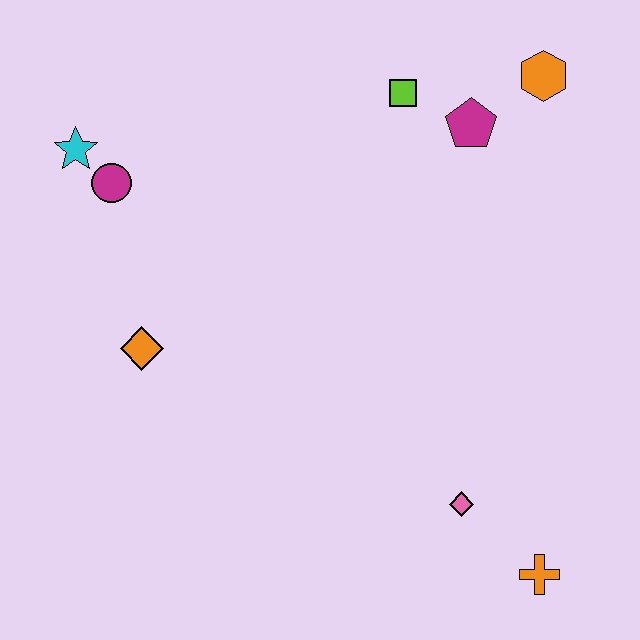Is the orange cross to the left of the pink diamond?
No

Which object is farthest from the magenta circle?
The orange cross is farthest from the magenta circle.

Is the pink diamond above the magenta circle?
No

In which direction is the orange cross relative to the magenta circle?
The orange cross is to the right of the magenta circle.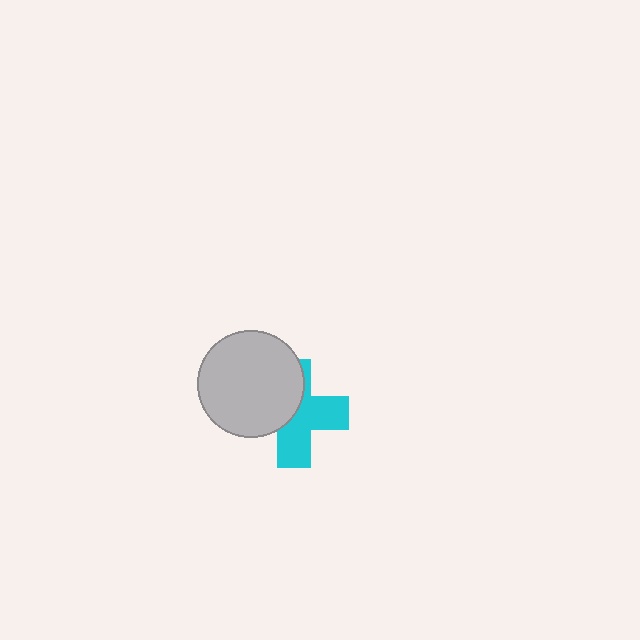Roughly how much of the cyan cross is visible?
About half of it is visible (roughly 55%).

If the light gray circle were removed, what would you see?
You would see the complete cyan cross.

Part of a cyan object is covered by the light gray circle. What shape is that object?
It is a cross.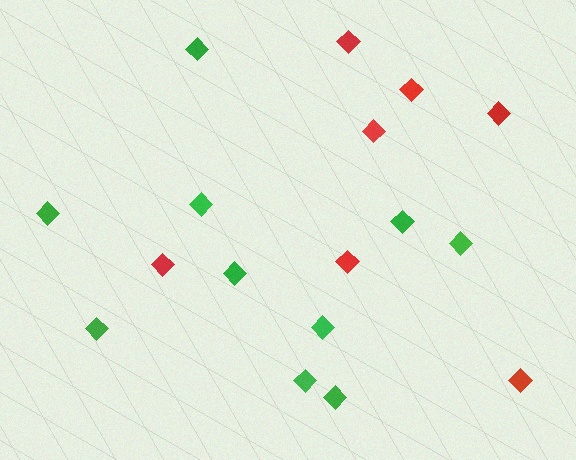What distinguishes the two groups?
There are 2 groups: one group of red diamonds (7) and one group of green diamonds (10).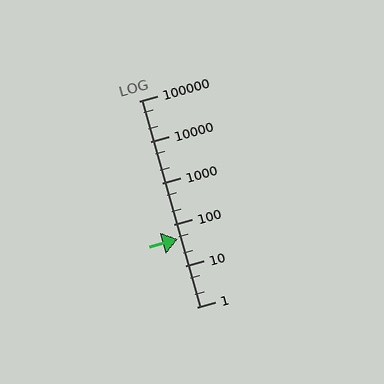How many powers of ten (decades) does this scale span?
The scale spans 5 decades, from 1 to 100000.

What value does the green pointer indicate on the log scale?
The pointer indicates approximately 45.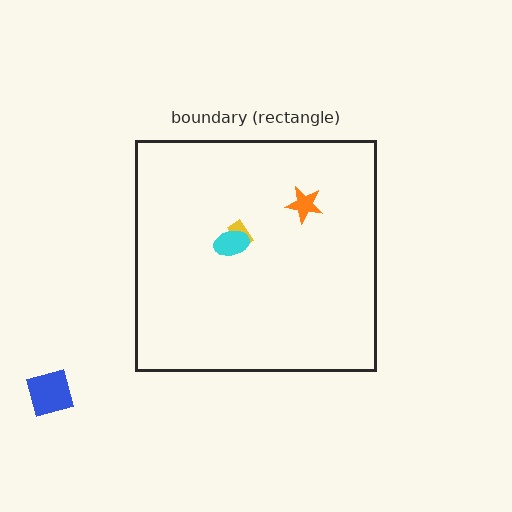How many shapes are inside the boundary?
3 inside, 1 outside.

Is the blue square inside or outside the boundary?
Outside.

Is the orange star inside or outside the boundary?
Inside.